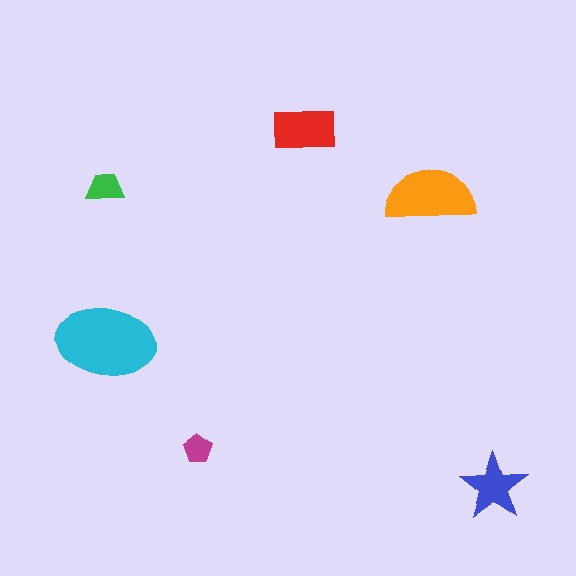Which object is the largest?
The cyan ellipse.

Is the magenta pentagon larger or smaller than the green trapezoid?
Smaller.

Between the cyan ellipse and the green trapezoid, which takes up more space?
The cyan ellipse.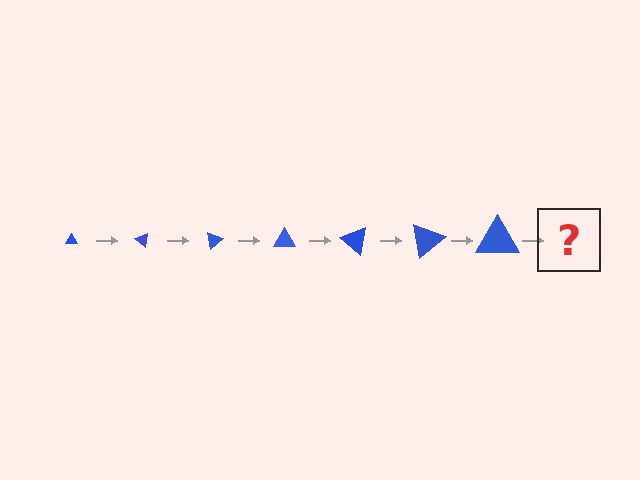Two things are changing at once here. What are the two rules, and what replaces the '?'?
The two rules are that the triangle grows larger each step and it rotates 40 degrees each step. The '?' should be a triangle, larger than the previous one and rotated 280 degrees from the start.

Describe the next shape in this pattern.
It should be a triangle, larger than the previous one and rotated 280 degrees from the start.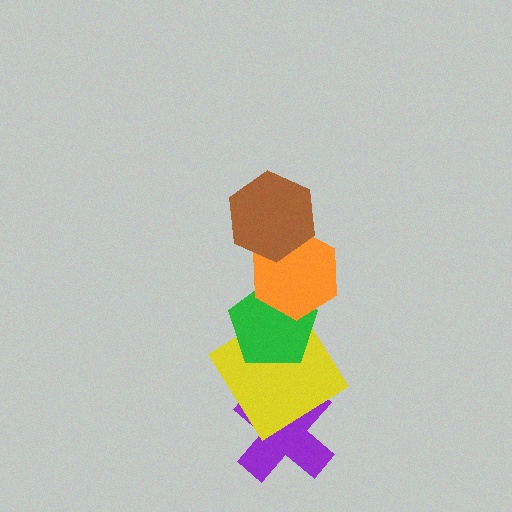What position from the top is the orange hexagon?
The orange hexagon is 2nd from the top.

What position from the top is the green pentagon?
The green pentagon is 3rd from the top.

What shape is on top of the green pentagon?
The orange hexagon is on top of the green pentagon.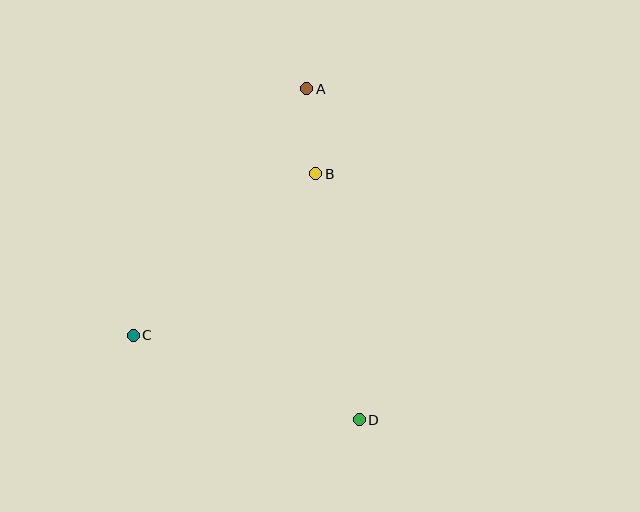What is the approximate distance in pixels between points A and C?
The distance between A and C is approximately 301 pixels.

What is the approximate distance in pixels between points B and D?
The distance between B and D is approximately 250 pixels.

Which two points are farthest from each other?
Points A and D are farthest from each other.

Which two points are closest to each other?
Points A and B are closest to each other.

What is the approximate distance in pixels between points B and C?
The distance between B and C is approximately 244 pixels.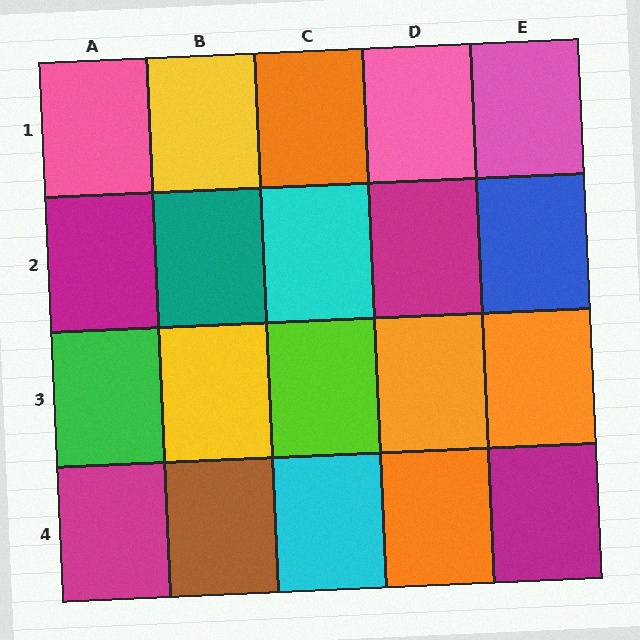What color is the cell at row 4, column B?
Brown.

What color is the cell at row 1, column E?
Pink.